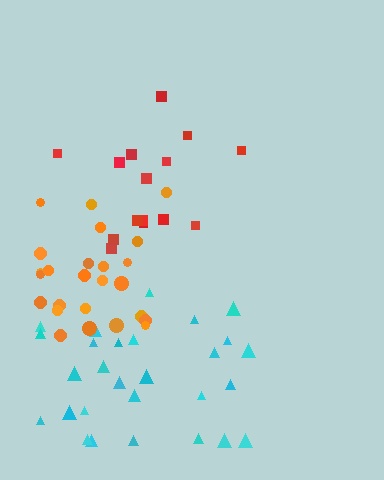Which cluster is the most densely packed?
Orange.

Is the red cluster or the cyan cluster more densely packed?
Cyan.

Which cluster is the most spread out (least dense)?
Red.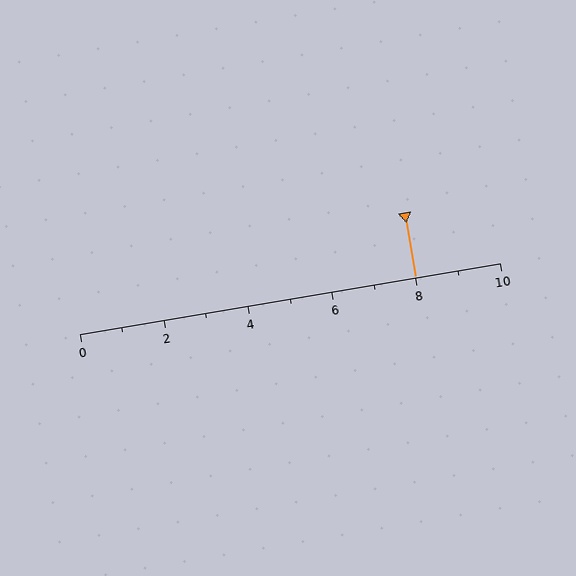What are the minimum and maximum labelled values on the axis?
The axis runs from 0 to 10.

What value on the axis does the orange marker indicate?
The marker indicates approximately 8.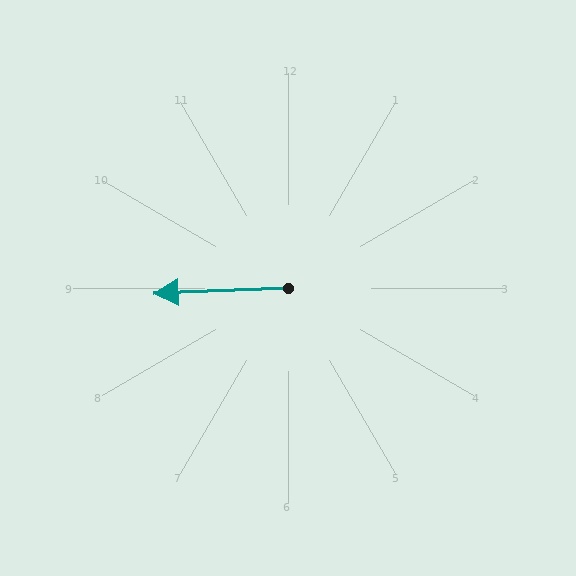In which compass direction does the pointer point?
West.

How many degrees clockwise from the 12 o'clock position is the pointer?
Approximately 268 degrees.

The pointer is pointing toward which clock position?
Roughly 9 o'clock.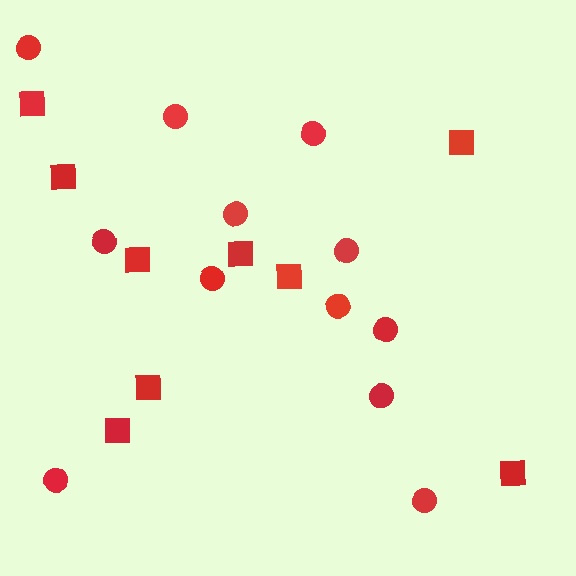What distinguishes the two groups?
There are 2 groups: one group of circles (12) and one group of squares (9).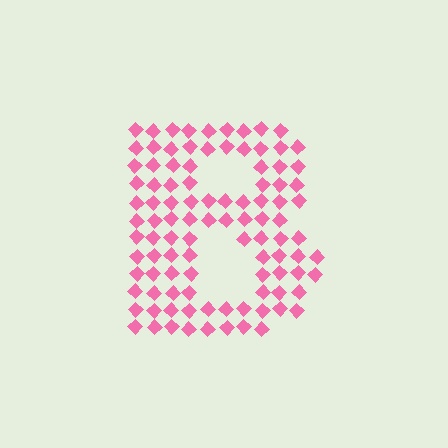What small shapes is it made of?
It is made of small diamonds.